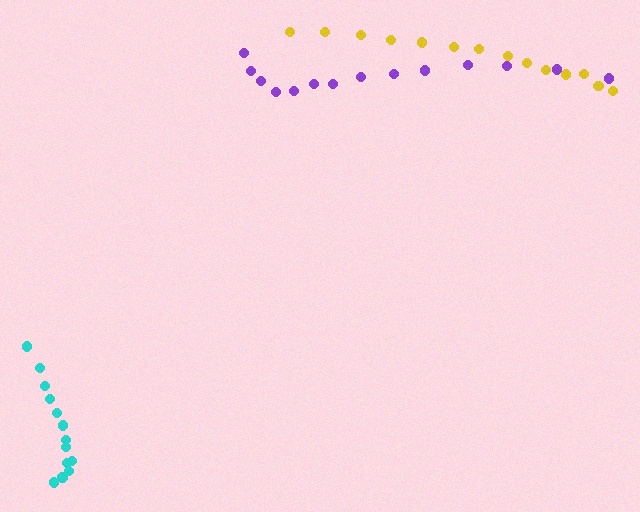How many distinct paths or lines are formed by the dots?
There are 3 distinct paths.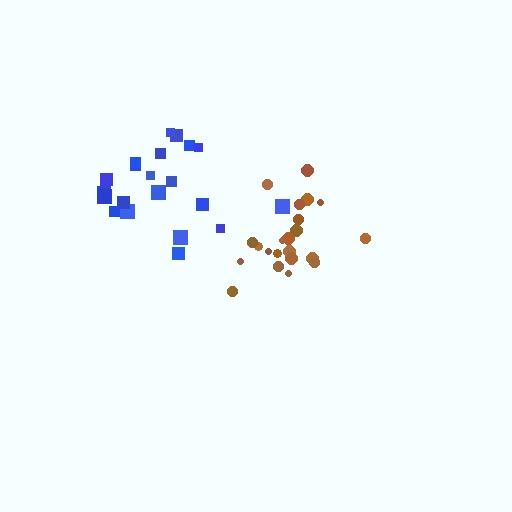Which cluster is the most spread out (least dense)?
Blue.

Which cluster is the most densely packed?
Brown.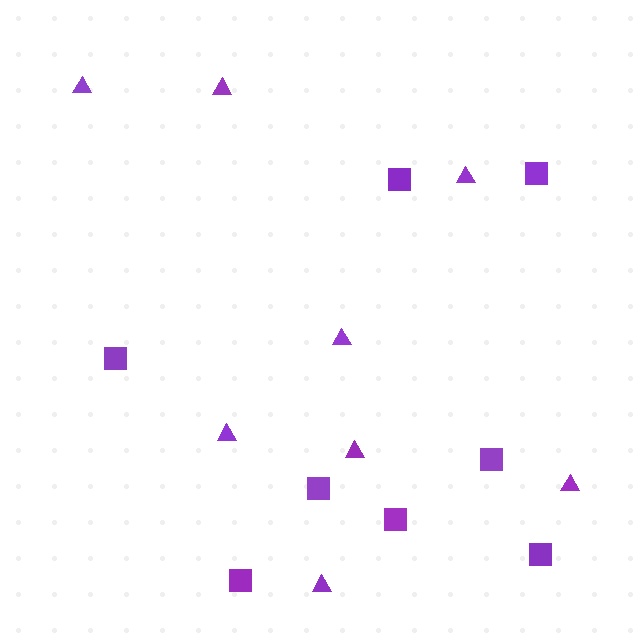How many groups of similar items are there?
There are 2 groups: one group of squares (8) and one group of triangles (8).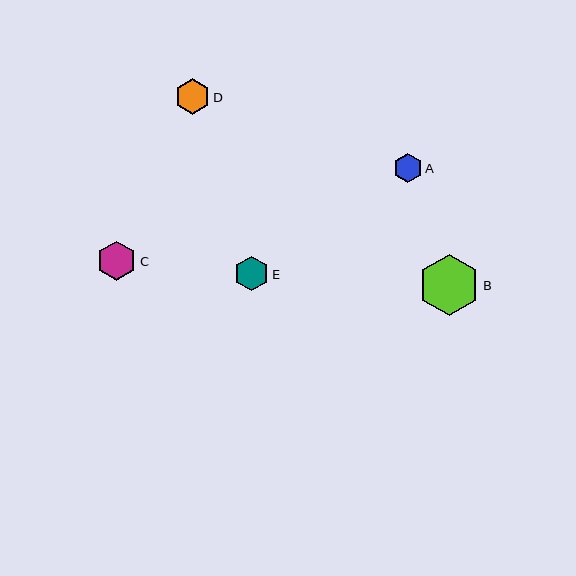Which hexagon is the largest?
Hexagon B is the largest with a size of approximately 61 pixels.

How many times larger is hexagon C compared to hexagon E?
Hexagon C is approximately 1.2 times the size of hexagon E.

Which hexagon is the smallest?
Hexagon A is the smallest with a size of approximately 29 pixels.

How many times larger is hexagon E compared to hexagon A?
Hexagon E is approximately 1.2 times the size of hexagon A.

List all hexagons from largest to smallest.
From largest to smallest: B, C, D, E, A.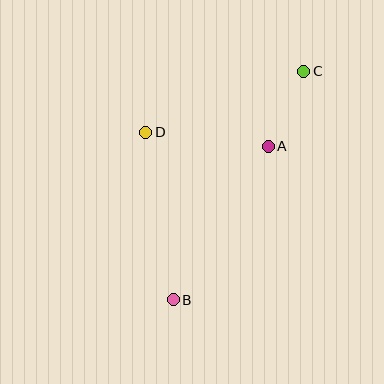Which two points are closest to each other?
Points A and C are closest to each other.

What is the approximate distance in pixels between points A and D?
The distance between A and D is approximately 123 pixels.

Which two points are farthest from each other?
Points B and C are farthest from each other.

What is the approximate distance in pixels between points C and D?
The distance between C and D is approximately 169 pixels.